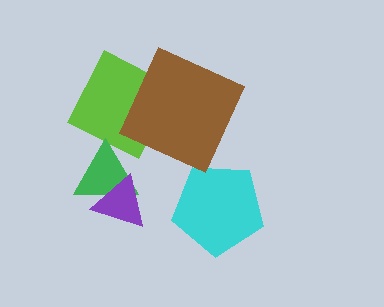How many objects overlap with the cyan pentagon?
0 objects overlap with the cyan pentagon.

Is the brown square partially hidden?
No, no other shape covers it.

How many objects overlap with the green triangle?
1 object overlaps with the green triangle.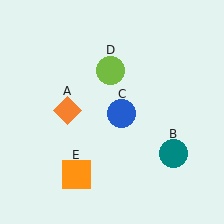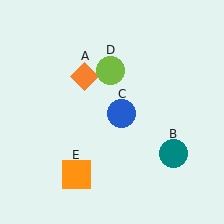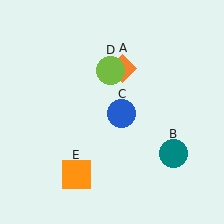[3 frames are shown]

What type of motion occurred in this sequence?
The orange diamond (object A) rotated clockwise around the center of the scene.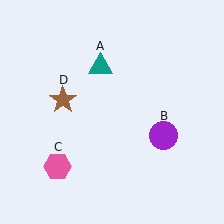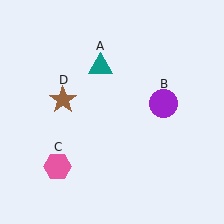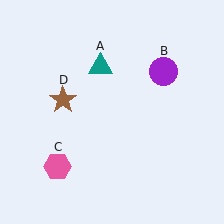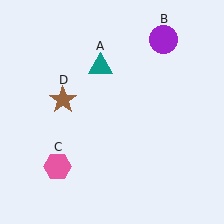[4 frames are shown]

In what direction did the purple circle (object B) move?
The purple circle (object B) moved up.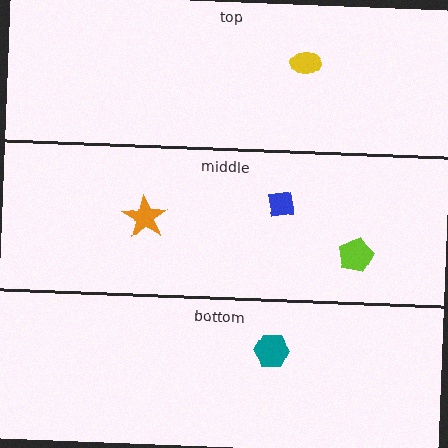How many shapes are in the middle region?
3.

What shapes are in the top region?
The yellow ellipse.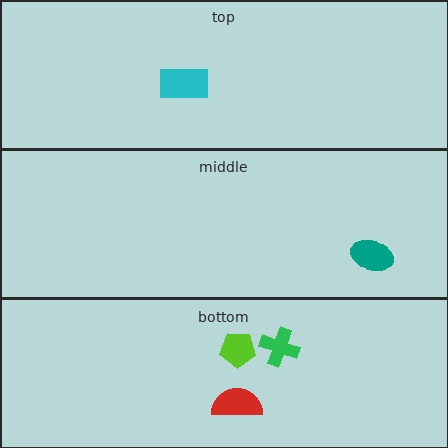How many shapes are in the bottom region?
3.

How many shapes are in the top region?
1.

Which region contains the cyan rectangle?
The top region.